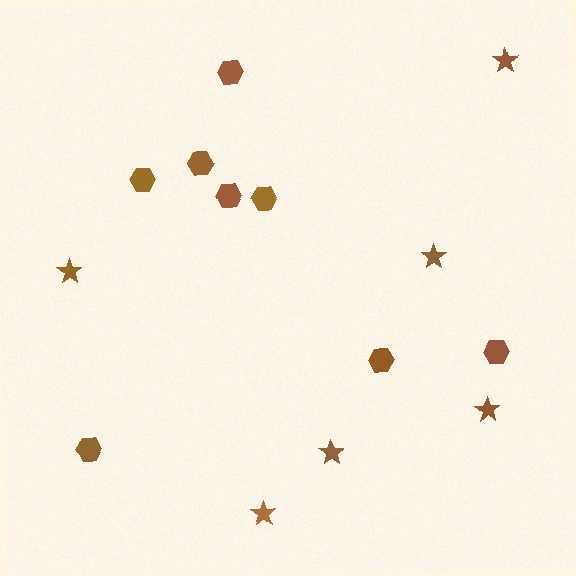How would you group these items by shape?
There are 2 groups: one group of stars (6) and one group of hexagons (8).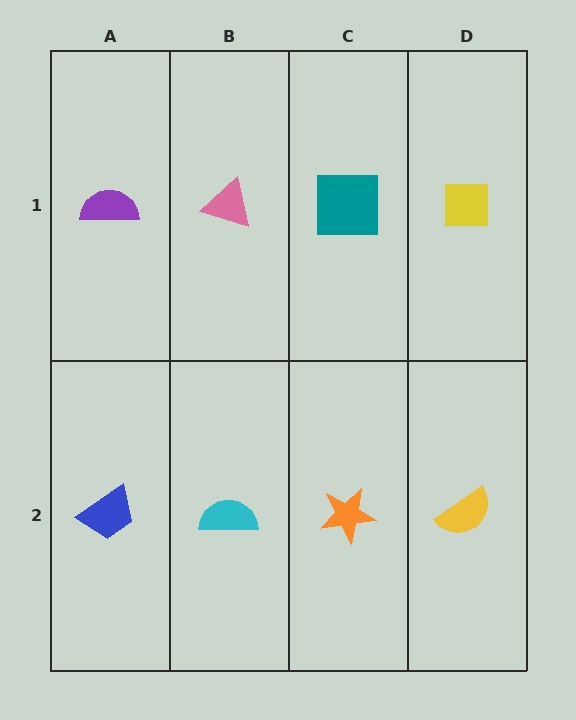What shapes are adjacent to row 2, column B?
A pink triangle (row 1, column B), a blue trapezoid (row 2, column A), an orange star (row 2, column C).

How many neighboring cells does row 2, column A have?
2.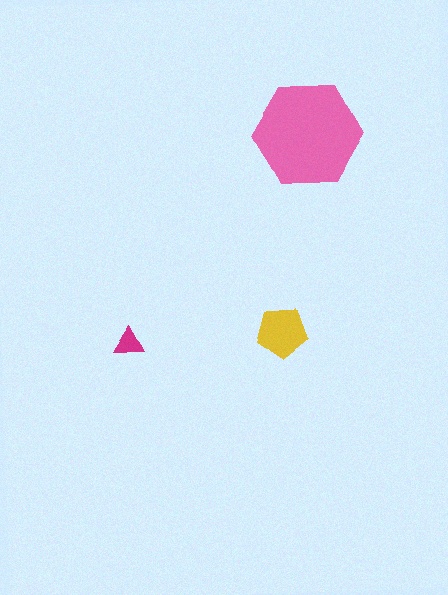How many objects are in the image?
There are 3 objects in the image.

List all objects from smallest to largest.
The magenta triangle, the yellow pentagon, the pink hexagon.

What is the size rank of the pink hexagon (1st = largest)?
1st.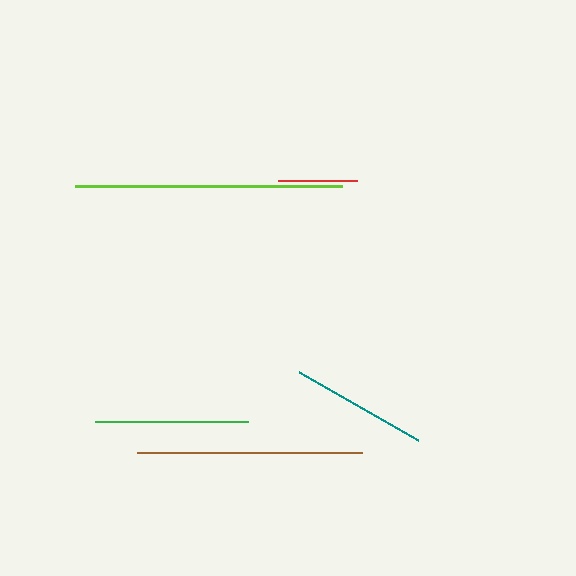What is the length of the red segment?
The red segment is approximately 79 pixels long.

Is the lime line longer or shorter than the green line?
The lime line is longer than the green line.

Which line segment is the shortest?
The red line is the shortest at approximately 79 pixels.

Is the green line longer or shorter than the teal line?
The green line is longer than the teal line.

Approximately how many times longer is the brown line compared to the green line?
The brown line is approximately 1.5 times the length of the green line.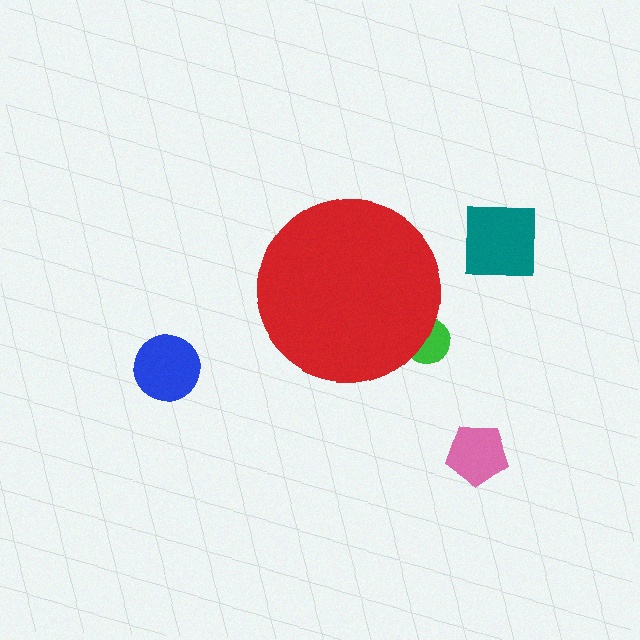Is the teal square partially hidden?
No, the teal square is fully visible.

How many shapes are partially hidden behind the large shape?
1 shape is partially hidden.